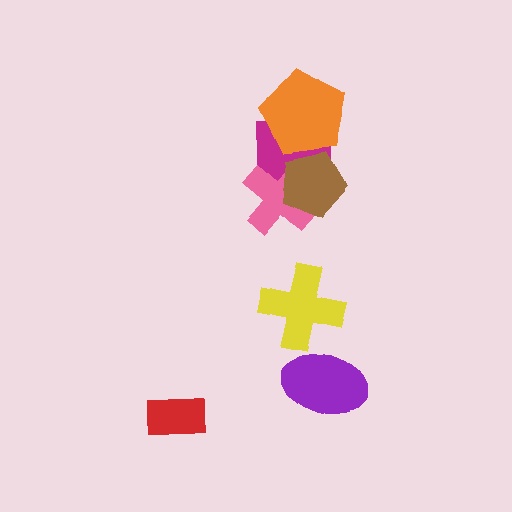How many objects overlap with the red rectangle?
0 objects overlap with the red rectangle.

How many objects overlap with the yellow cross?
0 objects overlap with the yellow cross.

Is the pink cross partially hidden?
Yes, it is partially covered by another shape.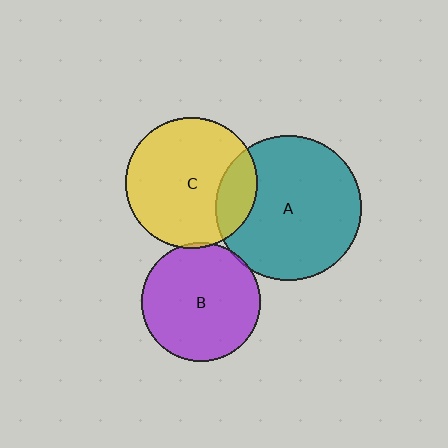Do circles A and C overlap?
Yes.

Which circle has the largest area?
Circle A (teal).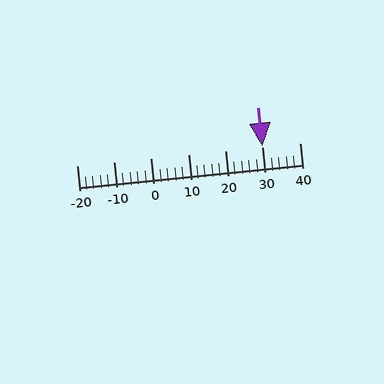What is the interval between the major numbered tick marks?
The major tick marks are spaced 10 units apart.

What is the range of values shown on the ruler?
The ruler shows values from -20 to 40.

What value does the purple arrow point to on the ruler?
The purple arrow points to approximately 30.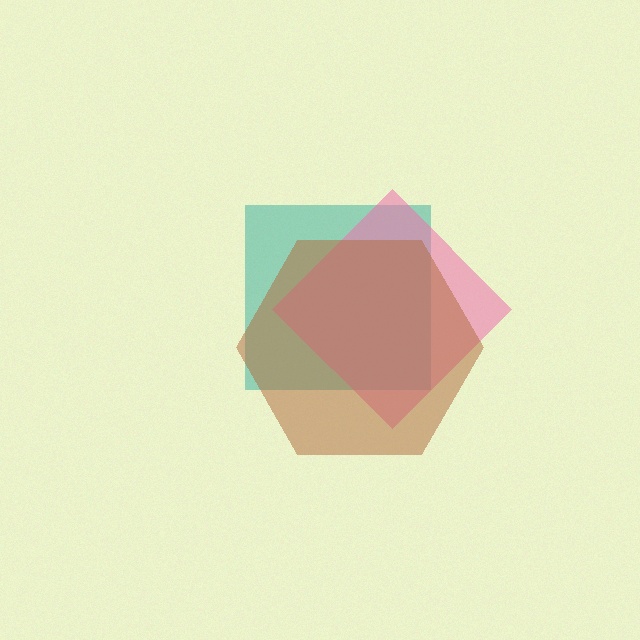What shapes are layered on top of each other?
The layered shapes are: a teal square, a pink diamond, a brown hexagon.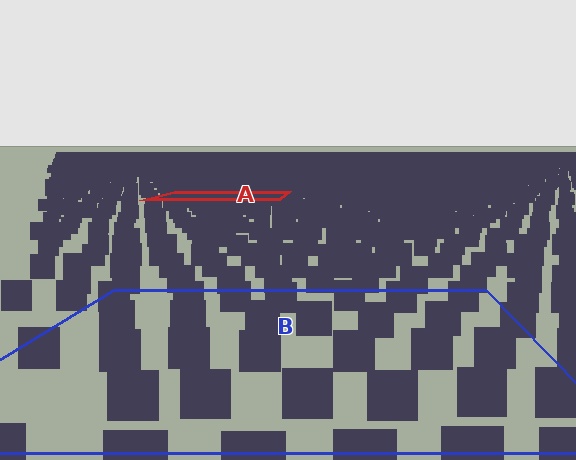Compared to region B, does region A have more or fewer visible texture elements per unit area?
Region A has more texture elements per unit area — they are packed more densely because it is farther away.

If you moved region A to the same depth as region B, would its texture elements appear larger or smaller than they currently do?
They would appear larger. At a closer depth, the same texture elements are projected at a bigger on-screen size.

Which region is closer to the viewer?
Region B is closer. The texture elements there are larger and more spread out.